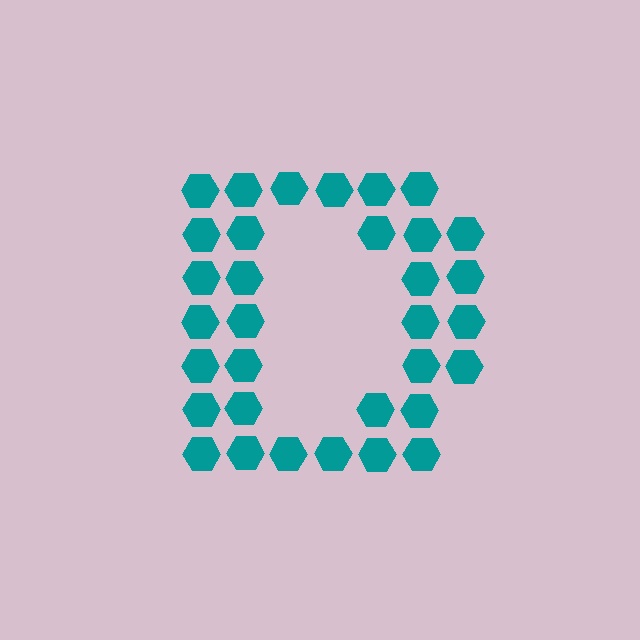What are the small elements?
The small elements are hexagons.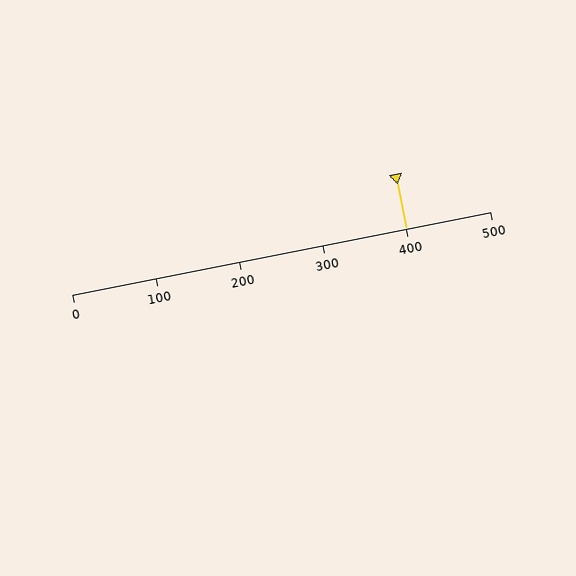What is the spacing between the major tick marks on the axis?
The major ticks are spaced 100 apart.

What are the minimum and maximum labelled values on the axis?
The axis runs from 0 to 500.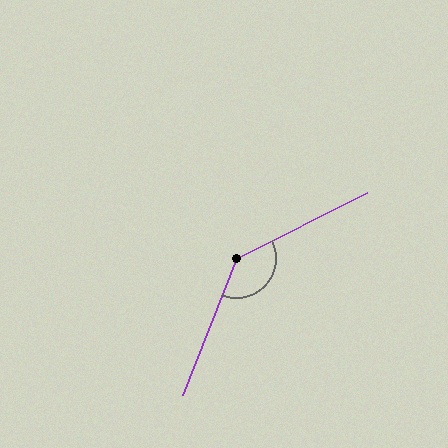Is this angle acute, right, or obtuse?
It is obtuse.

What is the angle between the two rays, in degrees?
Approximately 138 degrees.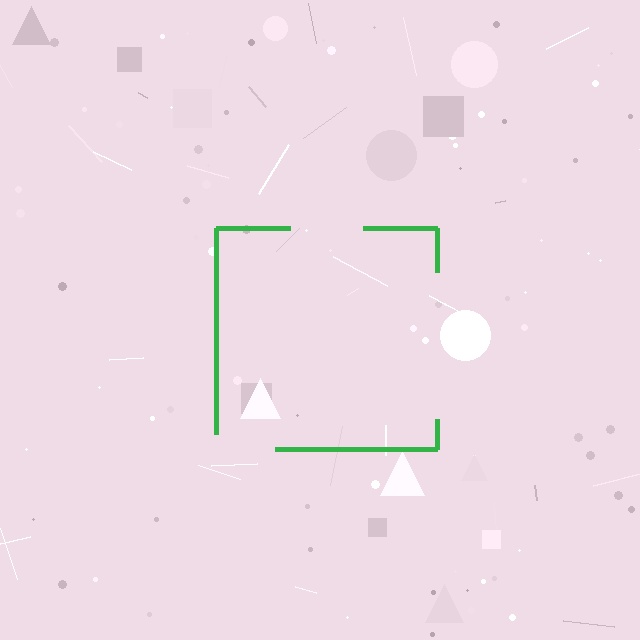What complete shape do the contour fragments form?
The contour fragments form a square.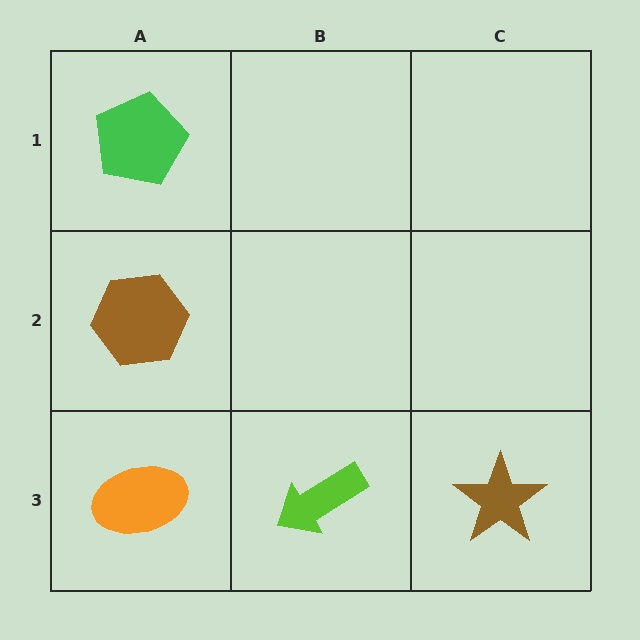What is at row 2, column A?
A brown hexagon.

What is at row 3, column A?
An orange ellipse.